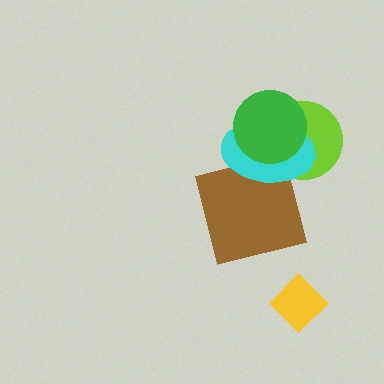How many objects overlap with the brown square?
1 object overlaps with the brown square.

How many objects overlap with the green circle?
2 objects overlap with the green circle.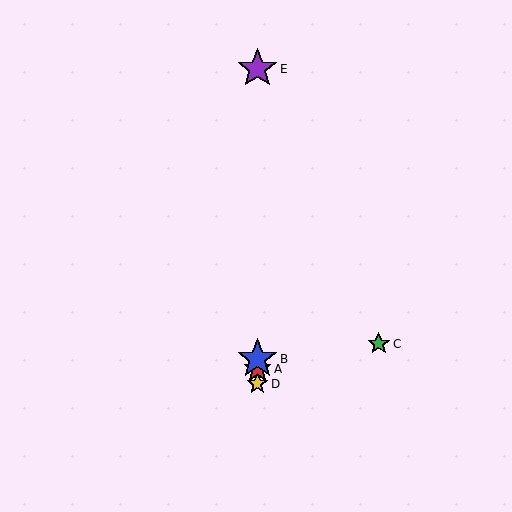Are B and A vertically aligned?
Yes, both are at x≈257.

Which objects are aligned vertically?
Objects A, B, D, E are aligned vertically.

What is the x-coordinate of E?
Object E is at x≈257.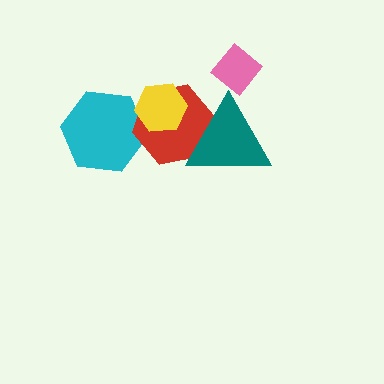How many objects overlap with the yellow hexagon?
2 objects overlap with the yellow hexagon.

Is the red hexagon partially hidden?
Yes, it is partially covered by another shape.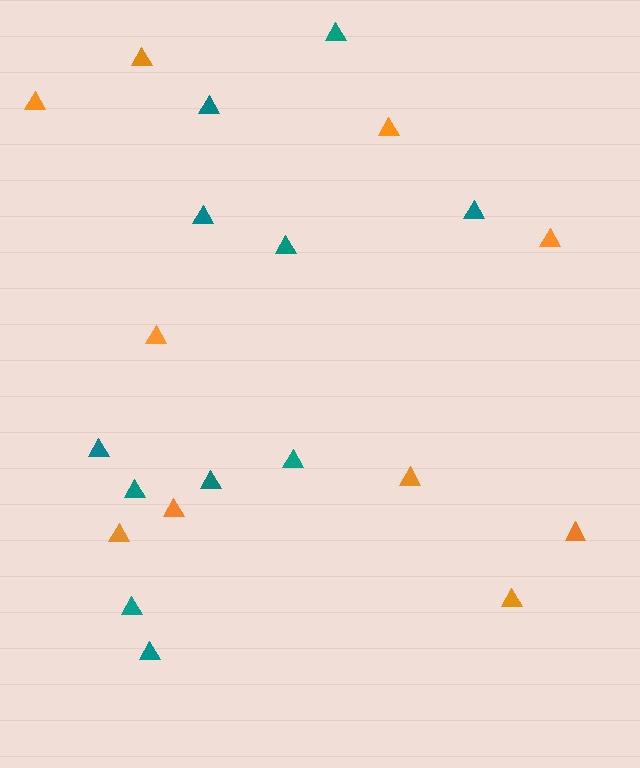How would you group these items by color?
There are 2 groups: one group of orange triangles (10) and one group of teal triangles (11).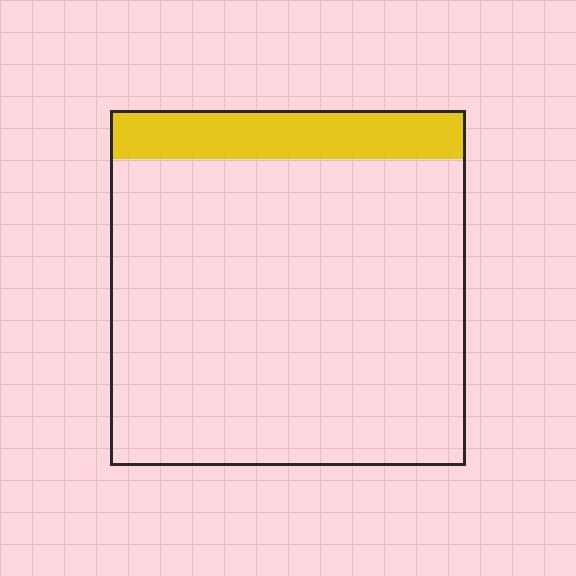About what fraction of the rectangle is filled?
About one eighth (1/8).